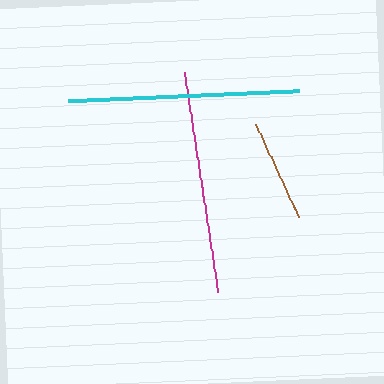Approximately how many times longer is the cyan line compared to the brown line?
The cyan line is approximately 2.3 times the length of the brown line.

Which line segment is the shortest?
The brown line is the shortest at approximately 102 pixels.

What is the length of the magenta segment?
The magenta segment is approximately 222 pixels long.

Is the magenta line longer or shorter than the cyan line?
The cyan line is longer than the magenta line.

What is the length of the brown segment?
The brown segment is approximately 102 pixels long.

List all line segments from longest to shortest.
From longest to shortest: cyan, magenta, brown.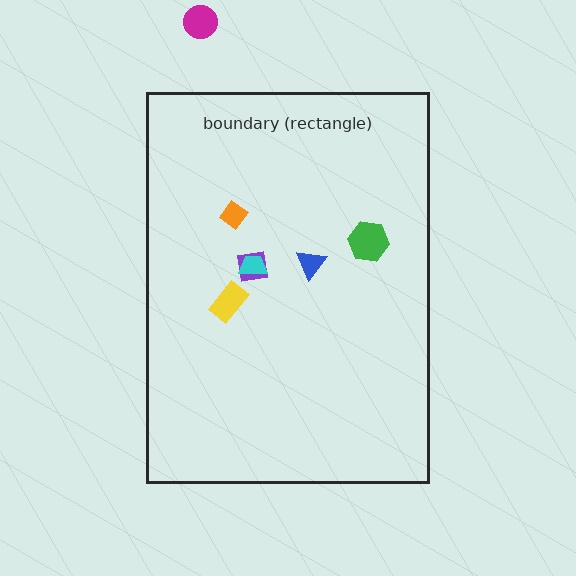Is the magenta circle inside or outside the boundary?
Outside.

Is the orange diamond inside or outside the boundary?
Inside.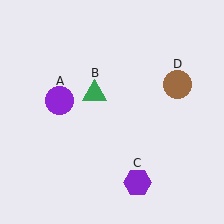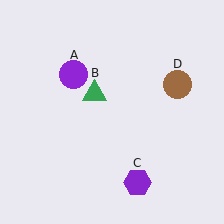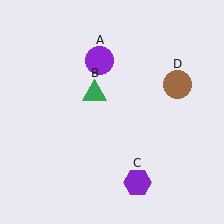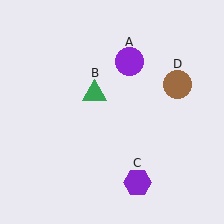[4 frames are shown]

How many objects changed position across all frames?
1 object changed position: purple circle (object A).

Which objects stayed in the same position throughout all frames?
Green triangle (object B) and purple hexagon (object C) and brown circle (object D) remained stationary.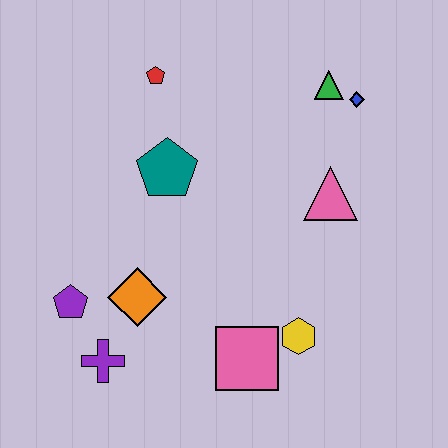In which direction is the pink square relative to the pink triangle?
The pink square is below the pink triangle.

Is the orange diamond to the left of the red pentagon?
Yes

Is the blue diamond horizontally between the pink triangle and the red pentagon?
No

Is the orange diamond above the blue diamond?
No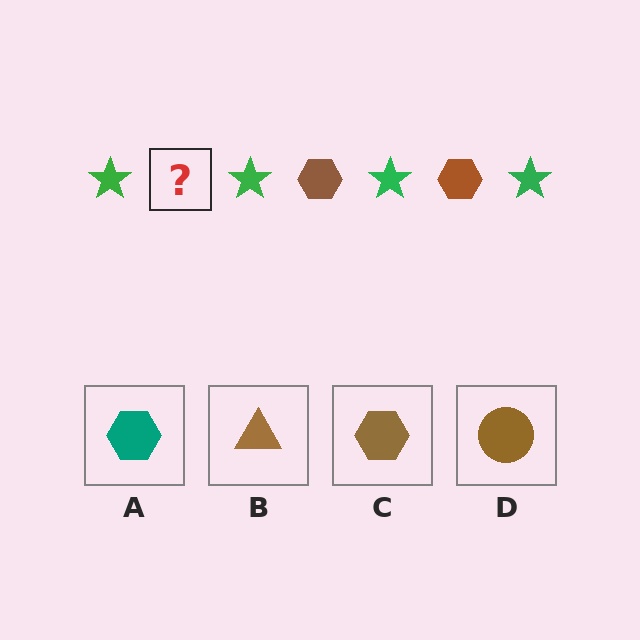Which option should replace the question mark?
Option C.